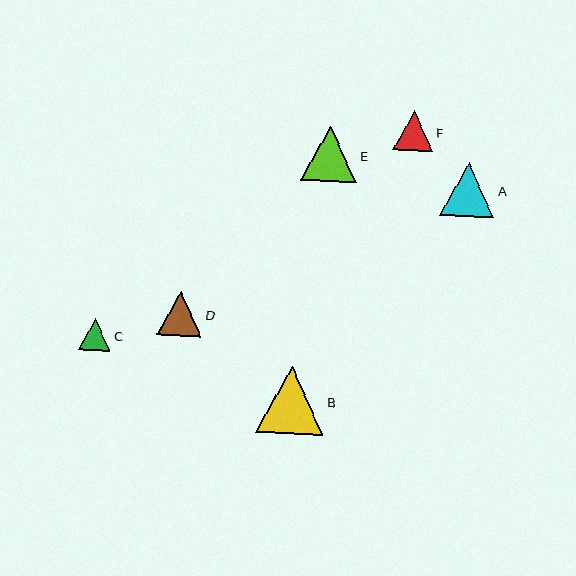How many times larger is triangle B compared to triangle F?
Triangle B is approximately 1.7 times the size of triangle F.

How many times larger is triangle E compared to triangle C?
Triangle E is approximately 1.7 times the size of triangle C.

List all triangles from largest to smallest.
From largest to smallest: B, E, A, D, F, C.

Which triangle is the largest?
Triangle B is the largest with a size of approximately 67 pixels.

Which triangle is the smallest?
Triangle C is the smallest with a size of approximately 32 pixels.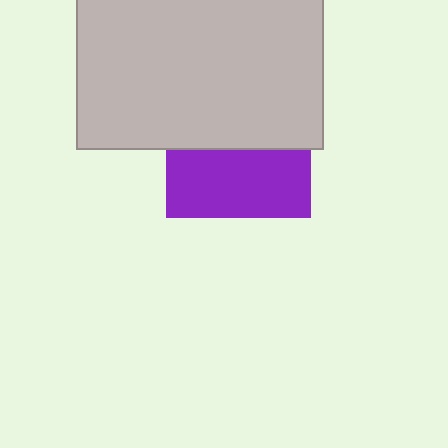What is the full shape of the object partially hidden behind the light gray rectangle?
The partially hidden object is a purple square.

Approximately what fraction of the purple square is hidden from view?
Roughly 53% of the purple square is hidden behind the light gray rectangle.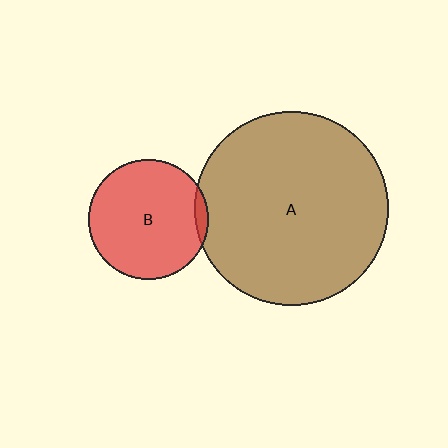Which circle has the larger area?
Circle A (brown).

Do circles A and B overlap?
Yes.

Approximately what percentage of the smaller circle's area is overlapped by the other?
Approximately 5%.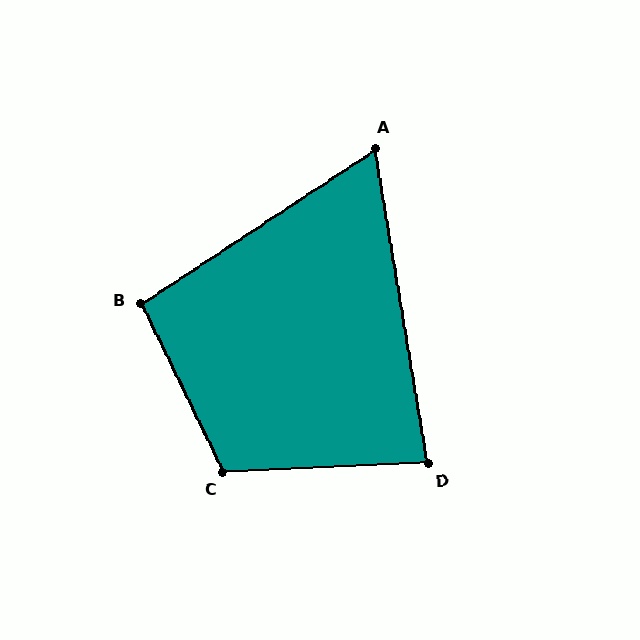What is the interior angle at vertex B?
Approximately 97 degrees (obtuse).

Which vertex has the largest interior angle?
C, at approximately 114 degrees.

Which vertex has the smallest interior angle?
A, at approximately 66 degrees.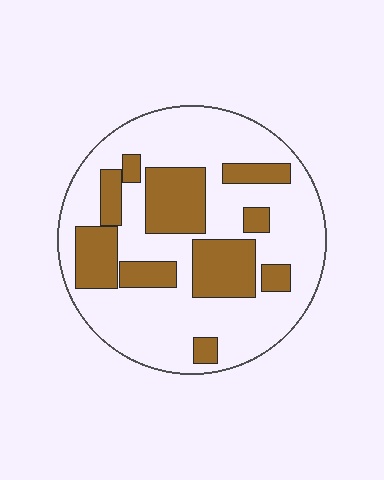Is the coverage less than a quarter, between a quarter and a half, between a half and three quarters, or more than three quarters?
Between a quarter and a half.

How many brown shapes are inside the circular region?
10.